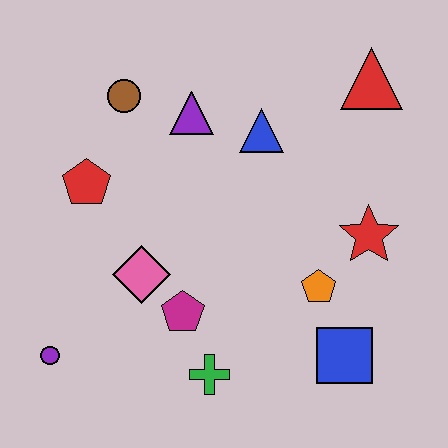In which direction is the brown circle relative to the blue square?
The brown circle is above the blue square.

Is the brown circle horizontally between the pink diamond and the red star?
No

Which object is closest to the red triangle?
The blue triangle is closest to the red triangle.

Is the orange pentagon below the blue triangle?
Yes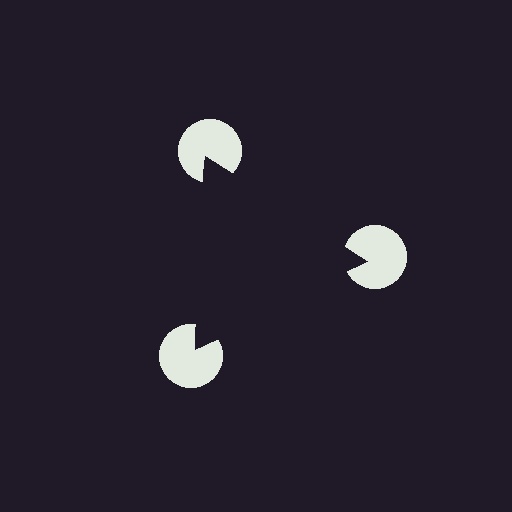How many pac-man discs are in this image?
There are 3 — one at each vertex of the illusory triangle.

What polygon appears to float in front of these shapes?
An illusory triangle — its edges are inferred from the aligned wedge cuts in the pac-man discs, not physically drawn.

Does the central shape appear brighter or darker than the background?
It typically appears slightly darker than the background, even though no actual brightness change is drawn.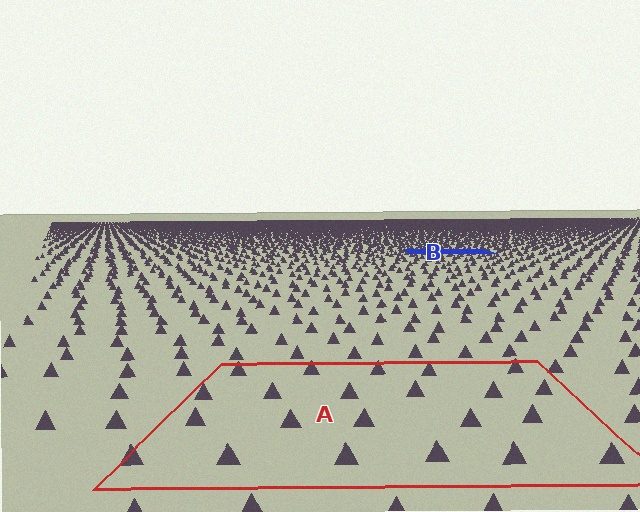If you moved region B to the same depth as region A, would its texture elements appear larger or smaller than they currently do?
They would appear larger. At a closer depth, the same texture elements are projected at a bigger on-screen size.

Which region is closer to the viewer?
Region A is closer. The texture elements there are larger and more spread out.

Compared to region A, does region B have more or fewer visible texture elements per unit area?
Region B has more texture elements per unit area — they are packed more densely because it is farther away.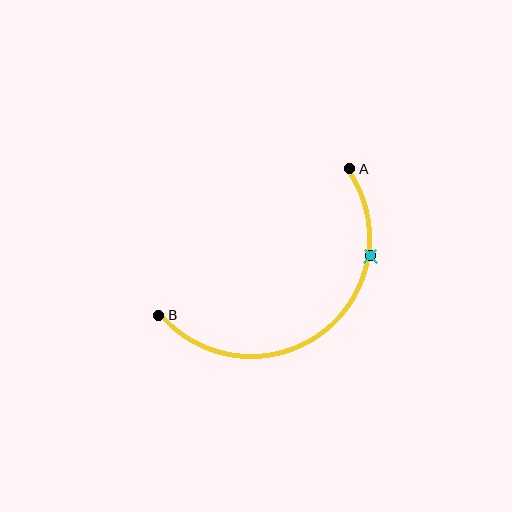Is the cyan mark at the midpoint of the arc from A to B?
No. The cyan mark lies on the arc but is closer to endpoint A. The arc midpoint would be at the point on the curve equidistant along the arc from both A and B.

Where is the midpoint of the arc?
The arc midpoint is the point on the curve farthest from the straight line joining A and B. It sits below and to the right of that line.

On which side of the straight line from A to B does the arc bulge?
The arc bulges below and to the right of the straight line connecting A and B.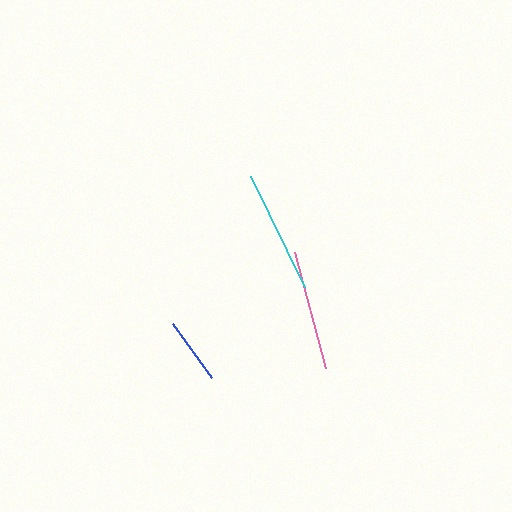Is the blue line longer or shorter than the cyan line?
The cyan line is longer than the blue line.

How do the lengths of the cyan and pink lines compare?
The cyan and pink lines are approximately the same length.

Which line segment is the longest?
The cyan line is the longest at approximately 123 pixels.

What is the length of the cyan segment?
The cyan segment is approximately 123 pixels long.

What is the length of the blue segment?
The blue segment is approximately 66 pixels long.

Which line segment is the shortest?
The blue line is the shortest at approximately 66 pixels.